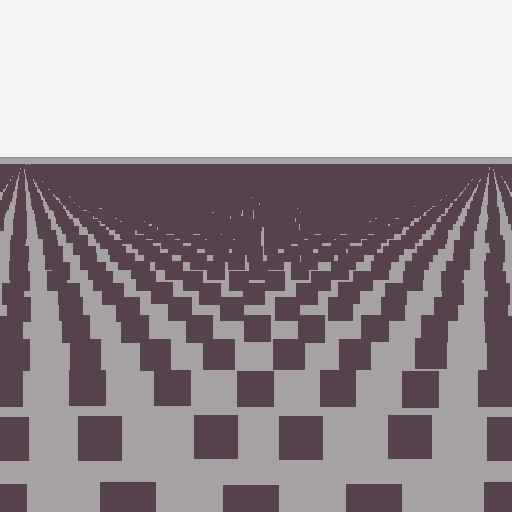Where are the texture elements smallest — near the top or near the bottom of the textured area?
Near the top.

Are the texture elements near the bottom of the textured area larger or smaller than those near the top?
Larger. Near the bottom, elements are closer to the viewer and appear at a bigger on-screen size.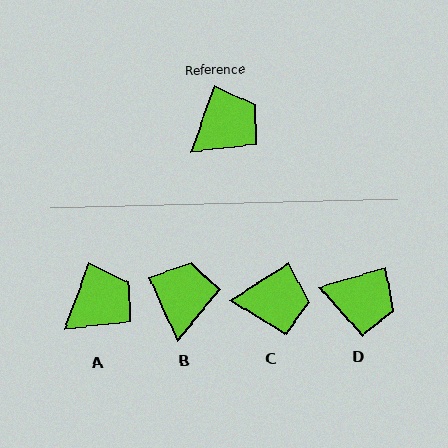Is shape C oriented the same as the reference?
No, it is off by about 38 degrees.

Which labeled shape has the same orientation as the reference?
A.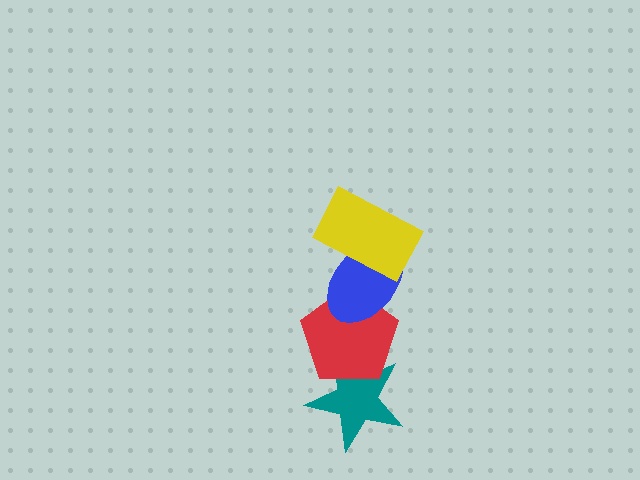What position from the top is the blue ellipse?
The blue ellipse is 2nd from the top.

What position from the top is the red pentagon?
The red pentagon is 3rd from the top.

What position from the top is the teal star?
The teal star is 4th from the top.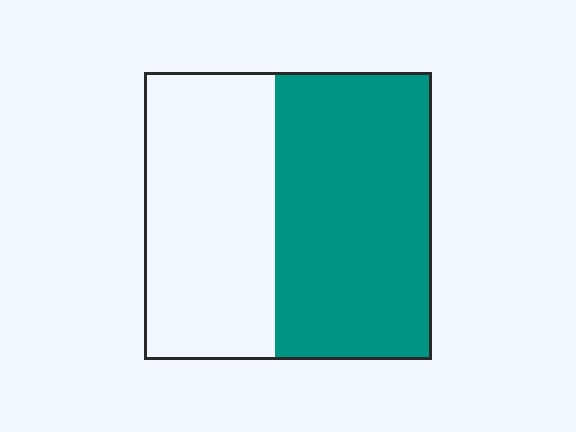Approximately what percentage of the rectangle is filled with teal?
Approximately 55%.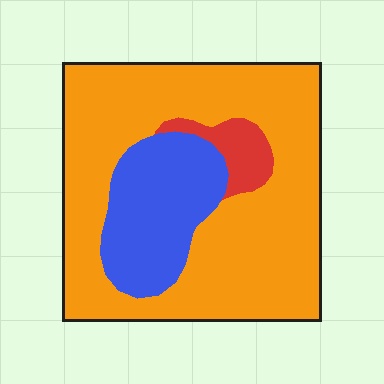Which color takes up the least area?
Red, at roughly 5%.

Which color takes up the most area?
Orange, at roughly 70%.